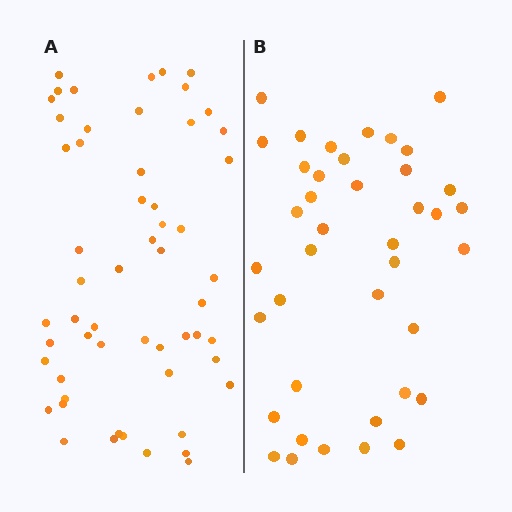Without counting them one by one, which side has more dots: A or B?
Region A (the left region) has more dots.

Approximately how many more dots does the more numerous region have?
Region A has approximately 15 more dots than region B.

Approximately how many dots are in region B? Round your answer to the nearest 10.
About 40 dots.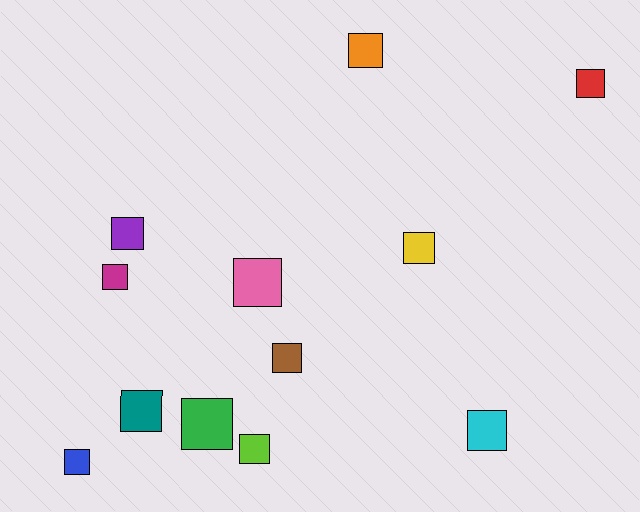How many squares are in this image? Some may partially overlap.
There are 12 squares.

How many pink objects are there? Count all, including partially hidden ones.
There is 1 pink object.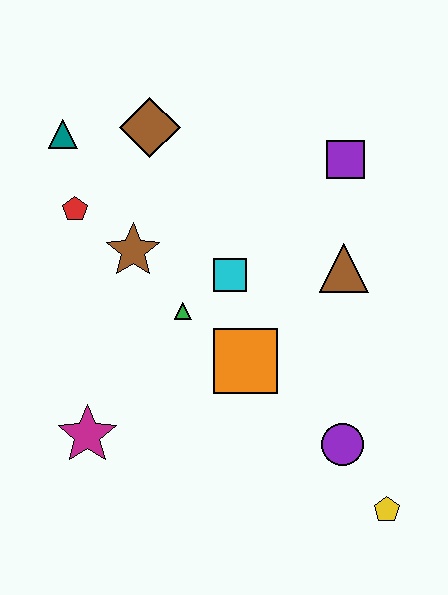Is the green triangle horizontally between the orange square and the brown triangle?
No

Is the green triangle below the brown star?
Yes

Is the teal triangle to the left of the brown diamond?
Yes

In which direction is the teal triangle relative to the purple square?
The teal triangle is to the left of the purple square.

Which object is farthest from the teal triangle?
The yellow pentagon is farthest from the teal triangle.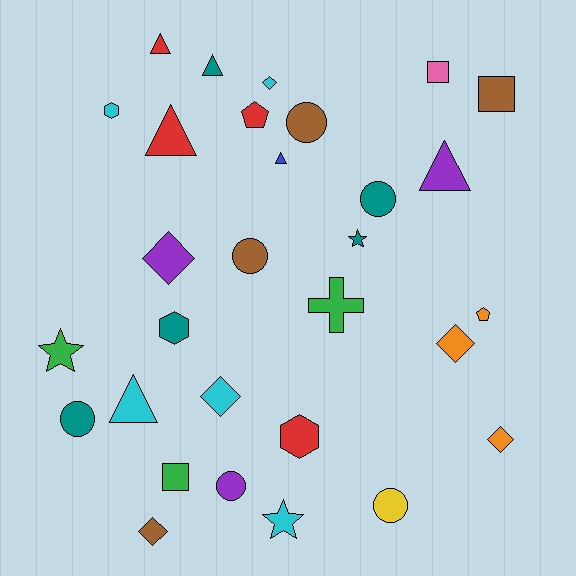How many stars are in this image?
There are 3 stars.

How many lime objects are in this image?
There are no lime objects.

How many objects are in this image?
There are 30 objects.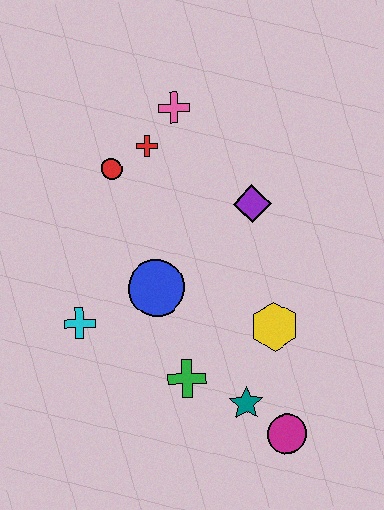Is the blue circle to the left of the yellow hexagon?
Yes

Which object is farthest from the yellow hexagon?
The pink cross is farthest from the yellow hexagon.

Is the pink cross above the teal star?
Yes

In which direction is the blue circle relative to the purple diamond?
The blue circle is to the left of the purple diamond.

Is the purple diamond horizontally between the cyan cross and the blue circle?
No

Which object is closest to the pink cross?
The red cross is closest to the pink cross.